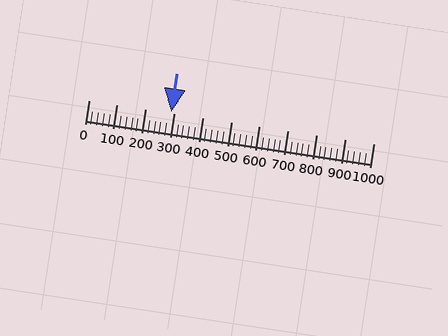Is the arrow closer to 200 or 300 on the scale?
The arrow is closer to 300.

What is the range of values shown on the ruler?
The ruler shows values from 0 to 1000.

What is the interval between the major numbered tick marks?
The major tick marks are spaced 100 units apart.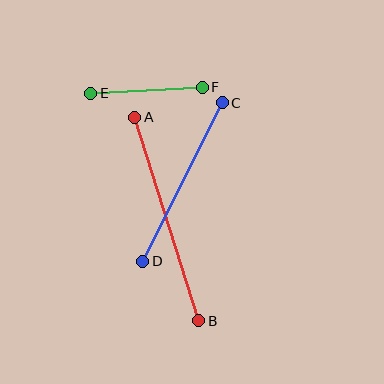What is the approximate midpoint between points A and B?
The midpoint is at approximately (167, 219) pixels.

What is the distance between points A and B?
The distance is approximately 213 pixels.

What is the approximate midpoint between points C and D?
The midpoint is at approximately (182, 182) pixels.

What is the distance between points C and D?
The distance is approximately 177 pixels.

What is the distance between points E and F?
The distance is approximately 111 pixels.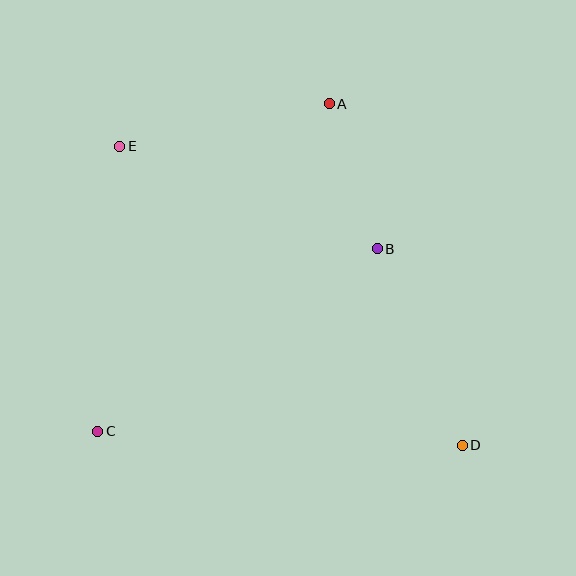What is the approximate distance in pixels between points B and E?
The distance between B and E is approximately 277 pixels.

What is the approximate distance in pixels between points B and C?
The distance between B and C is approximately 334 pixels.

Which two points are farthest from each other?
Points D and E are farthest from each other.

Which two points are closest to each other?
Points A and B are closest to each other.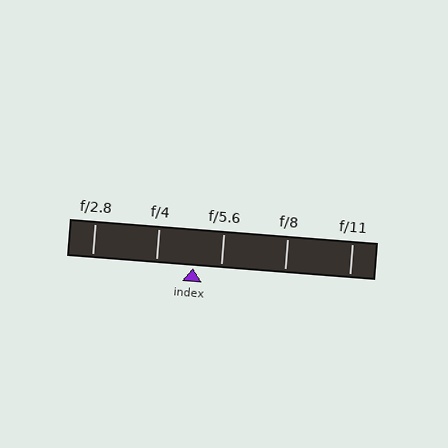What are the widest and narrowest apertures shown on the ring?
The widest aperture shown is f/2.8 and the narrowest is f/11.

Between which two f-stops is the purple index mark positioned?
The index mark is between f/4 and f/5.6.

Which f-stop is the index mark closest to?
The index mark is closest to f/5.6.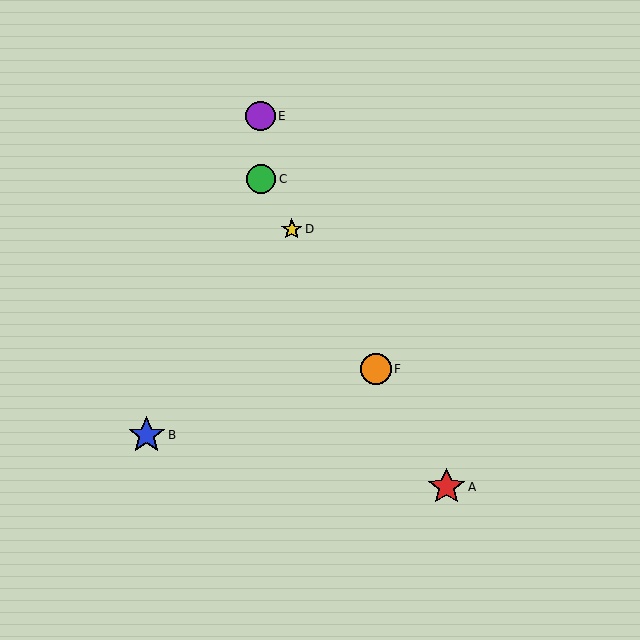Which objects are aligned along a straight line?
Objects A, C, D, F are aligned along a straight line.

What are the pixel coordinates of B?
Object B is at (147, 435).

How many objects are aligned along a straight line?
4 objects (A, C, D, F) are aligned along a straight line.